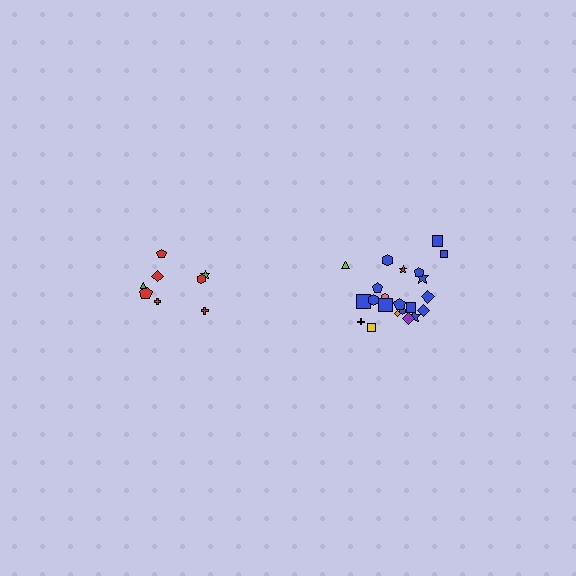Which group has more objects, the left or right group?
The right group.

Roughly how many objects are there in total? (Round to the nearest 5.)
Roughly 30 objects in total.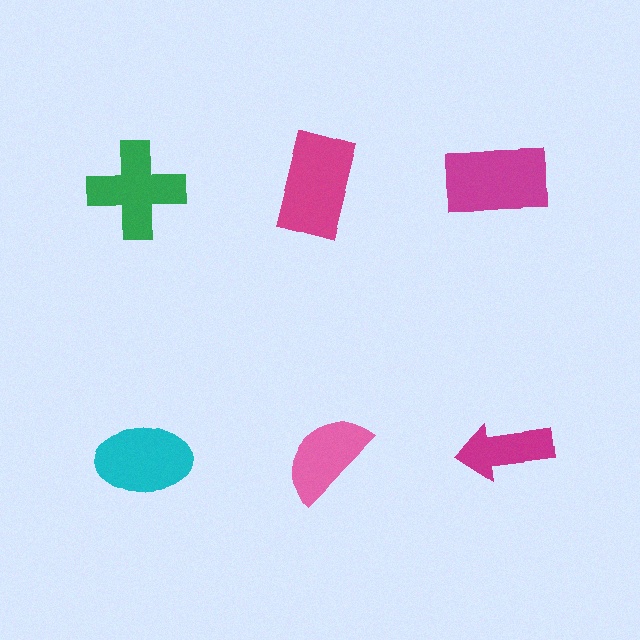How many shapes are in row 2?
3 shapes.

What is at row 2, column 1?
A cyan ellipse.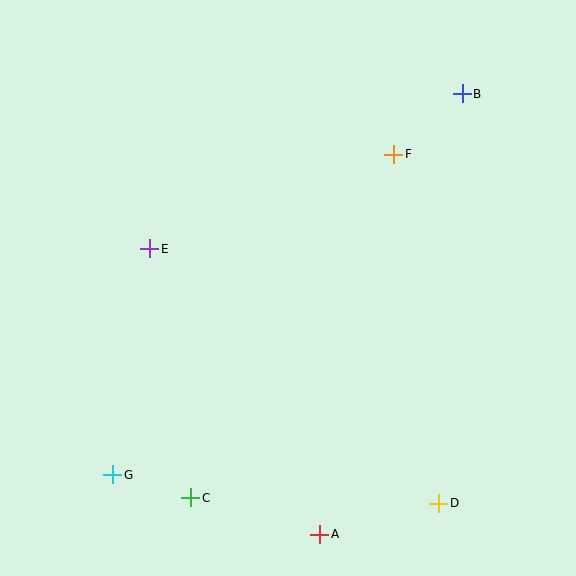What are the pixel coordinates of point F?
Point F is at (394, 154).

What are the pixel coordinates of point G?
Point G is at (113, 475).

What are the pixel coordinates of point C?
Point C is at (191, 498).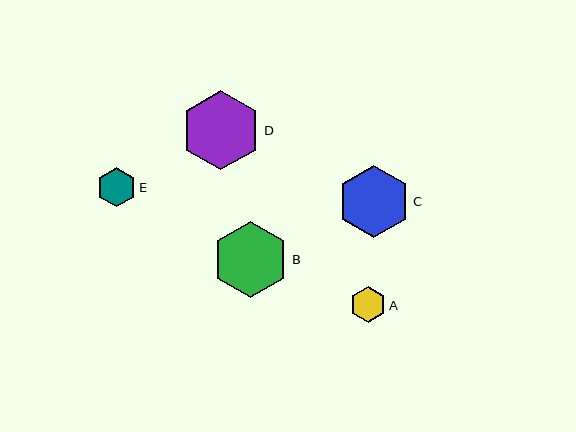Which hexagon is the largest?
Hexagon D is the largest with a size of approximately 80 pixels.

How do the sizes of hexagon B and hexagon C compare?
Hexagon B and hexagon C are approximately the same size.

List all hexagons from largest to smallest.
From largest to smallest: D, B, C, E, A.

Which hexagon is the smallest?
Hexagon A is the smallest with a size of approximately 36 pixels.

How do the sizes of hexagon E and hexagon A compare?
Hexagon E and hexagon A are approximately the same size.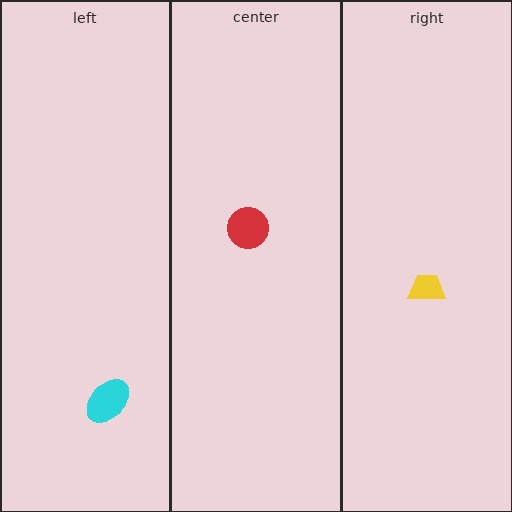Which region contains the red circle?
The center region.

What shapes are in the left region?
The cyan ellipse.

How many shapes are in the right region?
1.